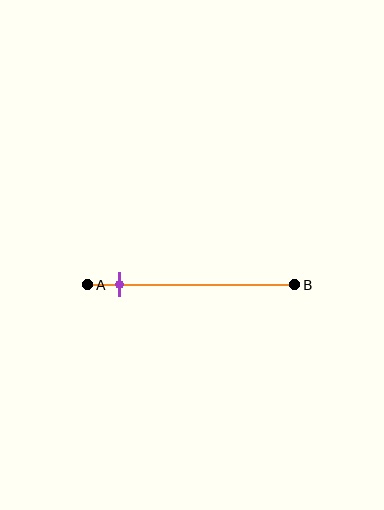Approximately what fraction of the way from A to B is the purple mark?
The purple mark is approximately 15% of the way from A to B.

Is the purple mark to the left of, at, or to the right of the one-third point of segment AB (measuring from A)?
The purple mark is to the left of the one-third point of segment AB.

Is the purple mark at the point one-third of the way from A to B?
No, the mark is at about 15% from A, not at the 33% one-third point.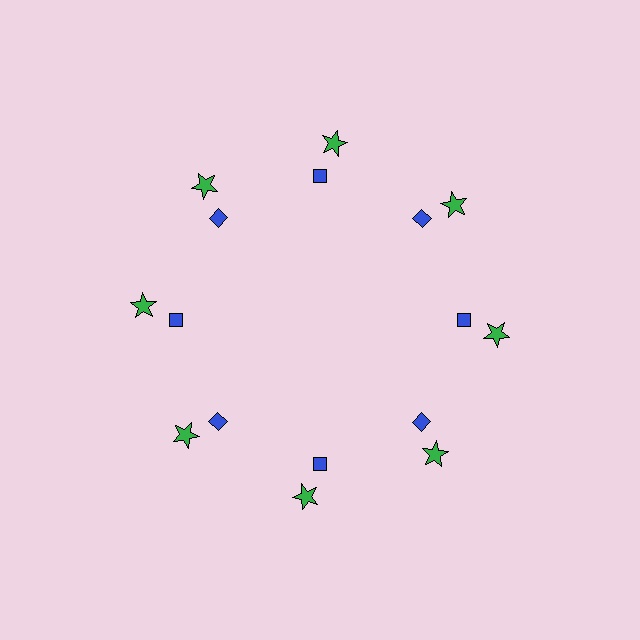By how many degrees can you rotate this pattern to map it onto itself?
The pattern maps onto itself every 45 degrees of rotation.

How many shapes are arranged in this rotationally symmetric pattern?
There are 16 shapes, arranged in 8 groups of 2.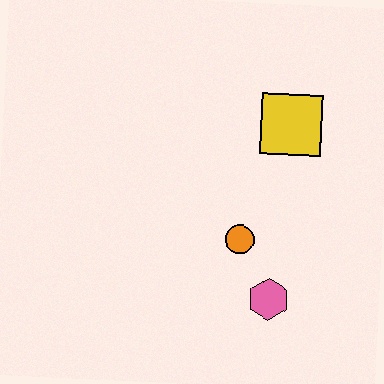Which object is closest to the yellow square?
The orange circle is closest to the yellow square.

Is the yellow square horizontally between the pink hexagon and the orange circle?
No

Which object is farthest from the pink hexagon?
The yellow square is farthest from the pink hexagon.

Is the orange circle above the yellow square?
No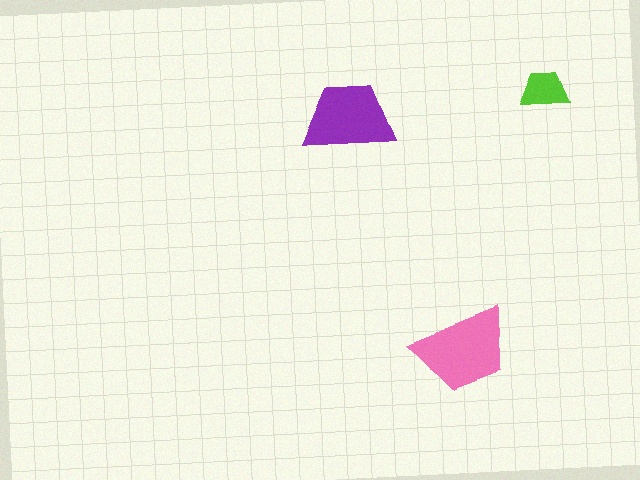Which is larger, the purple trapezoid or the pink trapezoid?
The pink one.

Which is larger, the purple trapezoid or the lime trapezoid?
The purple one.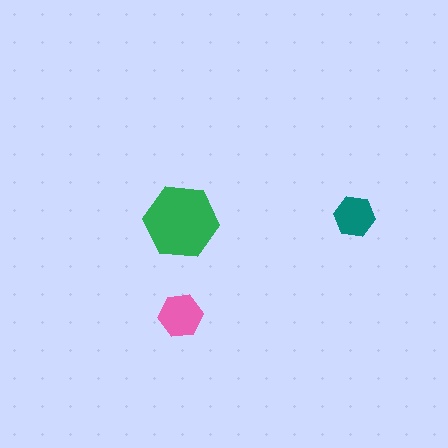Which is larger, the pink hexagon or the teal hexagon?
The pink one.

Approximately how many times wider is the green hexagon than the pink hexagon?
About 1.5 times wider.